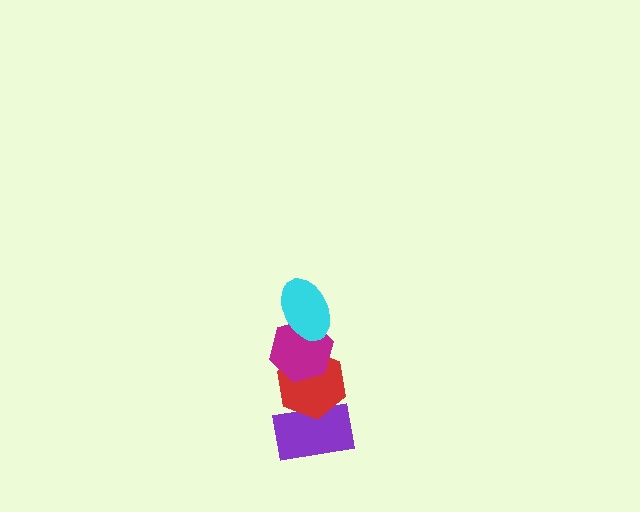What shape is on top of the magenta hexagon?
The cyan ellipse is on top of the magenta hexagon.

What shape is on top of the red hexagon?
The magenta hexagon is on top of the red hexagon.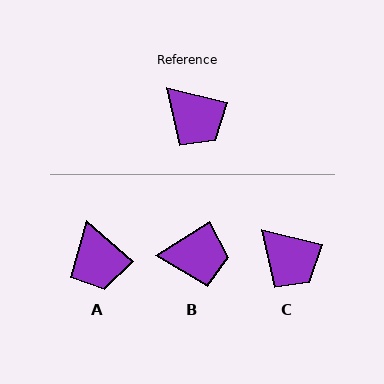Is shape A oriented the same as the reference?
No, it is off by about 28 degrees.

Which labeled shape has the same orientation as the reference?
C.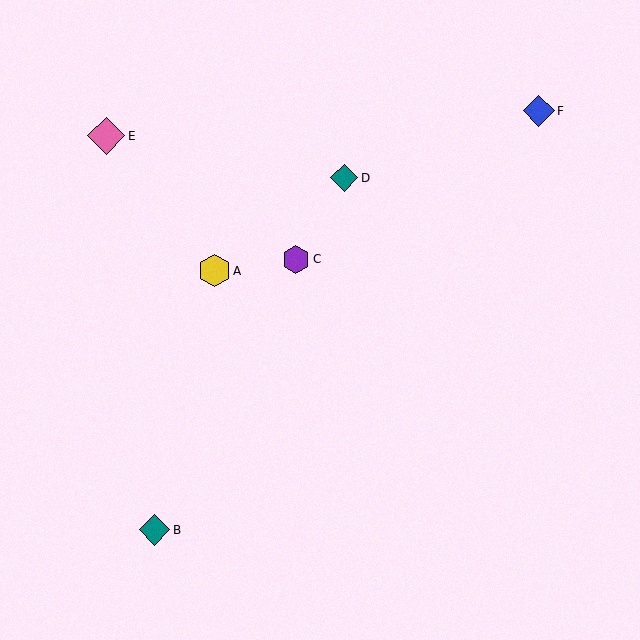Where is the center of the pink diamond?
The center of the pink diamond is at (106, 136).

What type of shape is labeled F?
Shape F is a blue diamond.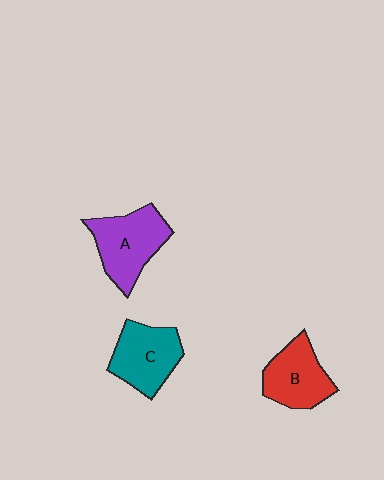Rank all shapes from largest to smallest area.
From largest to smallest: A (purple), C (teal), B (red).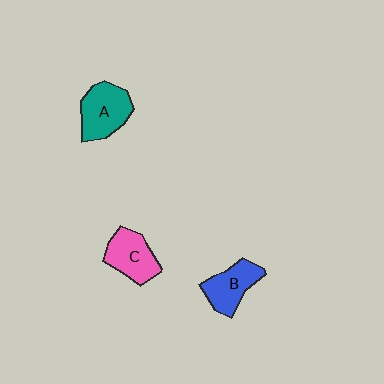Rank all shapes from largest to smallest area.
From largest to smallest: A (teal), C (pink), B (blue).